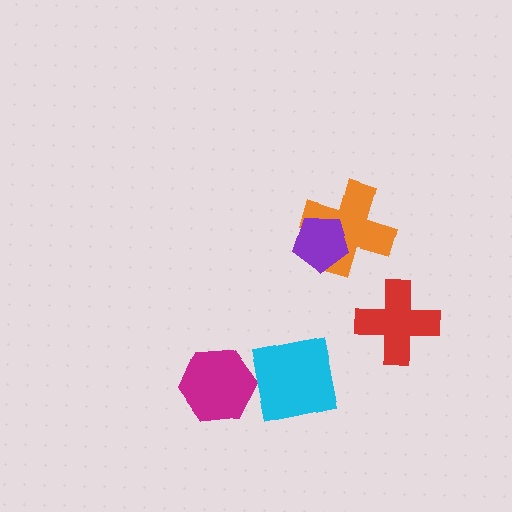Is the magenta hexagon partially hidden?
No, no other shape covers it.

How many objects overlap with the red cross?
0 objects overlap with the red cross.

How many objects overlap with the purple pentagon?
1 object overlaps with the purple pentagon.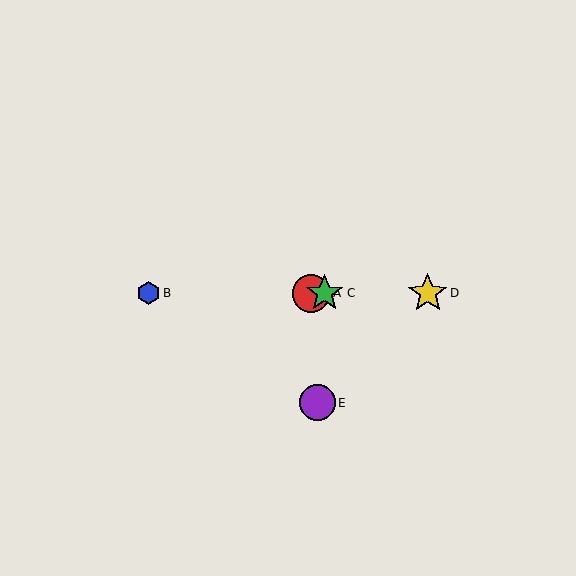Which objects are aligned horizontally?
Objects A, B, C, D are aligned horizontally.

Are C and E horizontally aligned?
No, C is at y≈293 and E is at y≈403.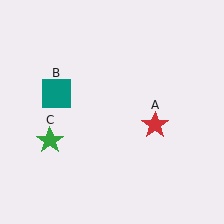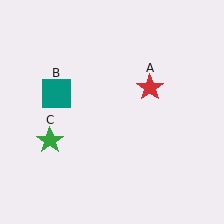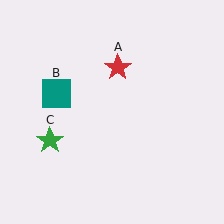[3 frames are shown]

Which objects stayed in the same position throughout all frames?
Teal square (object B) and green star (object C) remained stationary.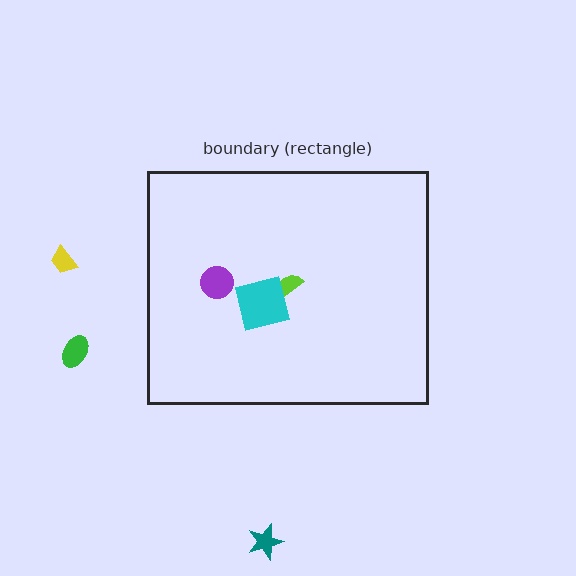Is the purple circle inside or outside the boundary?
Inside.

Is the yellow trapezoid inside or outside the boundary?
Outside.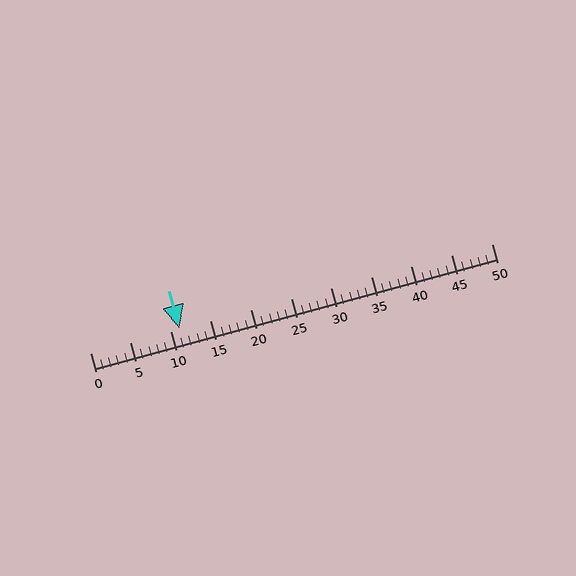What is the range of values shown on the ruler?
The ruler shows values from 0 to 50.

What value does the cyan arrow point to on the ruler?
The cyan arrow points to approximately 11.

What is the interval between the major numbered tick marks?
The major tick marks are spaced 5 units apart.